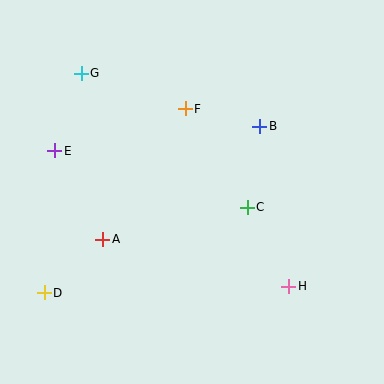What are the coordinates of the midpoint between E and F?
The midpoint between E and F is at (120, 130).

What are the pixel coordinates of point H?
Point H is at (289, 286).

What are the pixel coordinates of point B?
Point B is at (260, 126).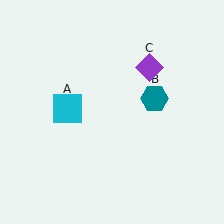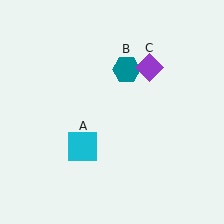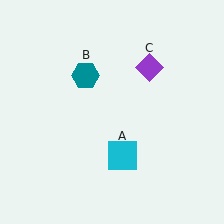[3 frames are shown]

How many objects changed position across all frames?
2 objects changed position: cyan square (object A), teal hexagon (object B).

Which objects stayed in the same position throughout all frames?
Purple diamond (object C) remained stationary.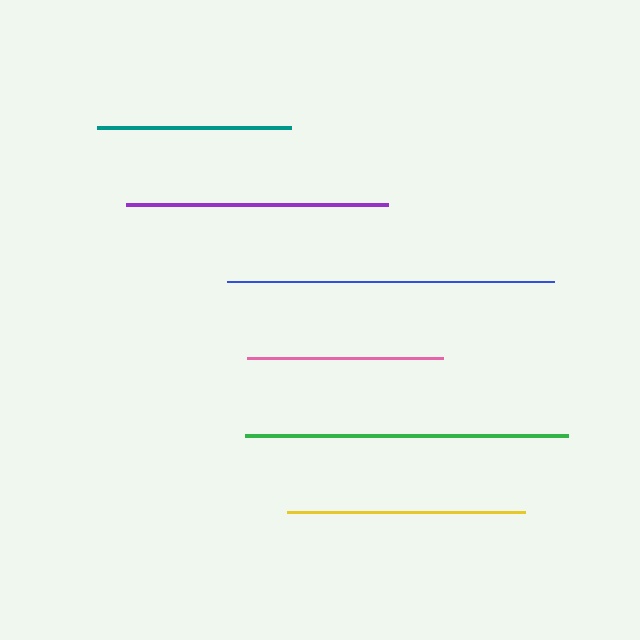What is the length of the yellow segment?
The yellow segment is approximately 237 pixels long.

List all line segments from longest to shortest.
From longest to shortest: blue, green, purple, yellow, pink, teal.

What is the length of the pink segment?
The pink segment is approximately 196 pixels long.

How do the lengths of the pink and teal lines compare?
The pink and teal lines are approximately the same length.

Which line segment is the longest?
The blue line is the longest at approximately 327 pixels.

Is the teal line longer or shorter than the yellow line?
The yellow line is longer than the teal line.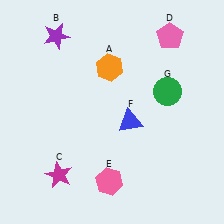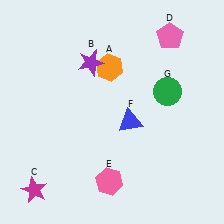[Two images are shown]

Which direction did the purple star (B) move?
The purple star (B) moved right.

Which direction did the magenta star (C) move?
The magenta star (C) moved left.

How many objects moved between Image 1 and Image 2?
2 objects moved between the two images.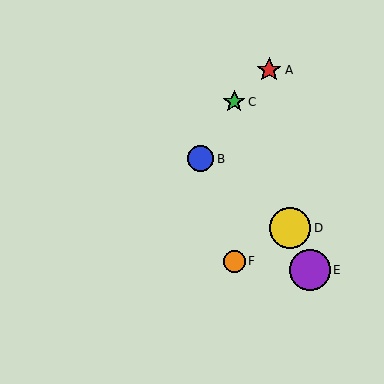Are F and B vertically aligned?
No, F is at x≈234 and B is at x≈200.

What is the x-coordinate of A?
Object A is at x≈269.